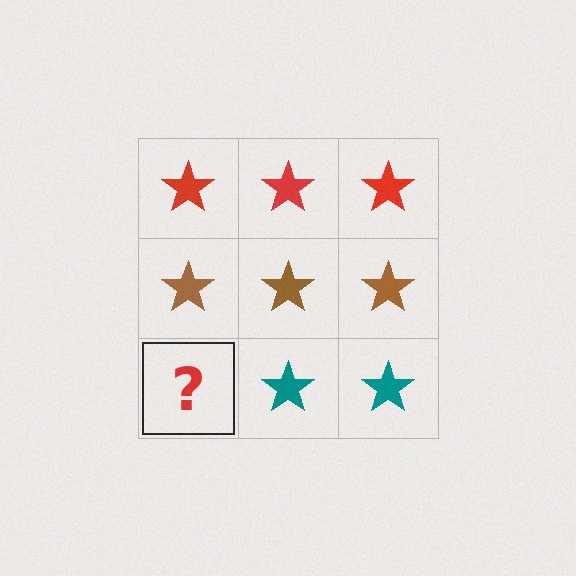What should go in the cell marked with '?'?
The missing cell should contain a teal star.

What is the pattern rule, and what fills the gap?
The rule is that each row has a consistent color. The gap should be filled with a teal star.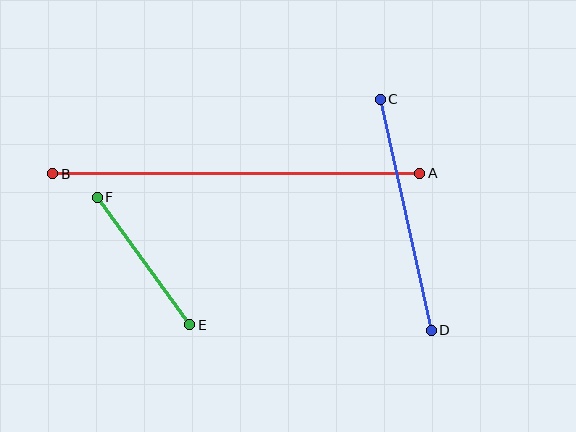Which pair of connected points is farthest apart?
Points A and B are farthest apart.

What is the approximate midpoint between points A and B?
The midpoint is at approximately (236, 173) pixels.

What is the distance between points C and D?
The distance is approximately 236 pixels.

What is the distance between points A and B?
The distance is approximately 367 pixels.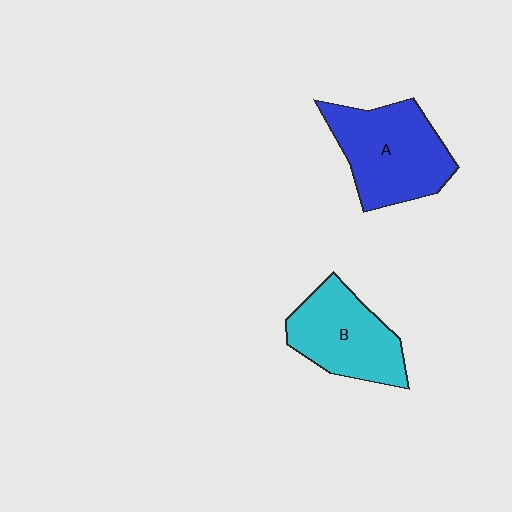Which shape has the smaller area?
Shape B (cyan).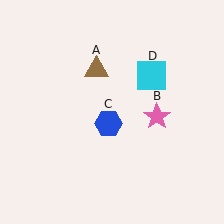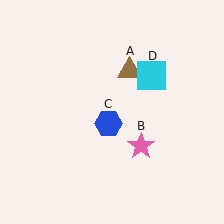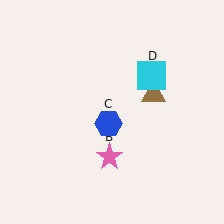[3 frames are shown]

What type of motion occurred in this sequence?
The brown triangle (object A), pink star (object B) rotated clockwise around the center of the scene.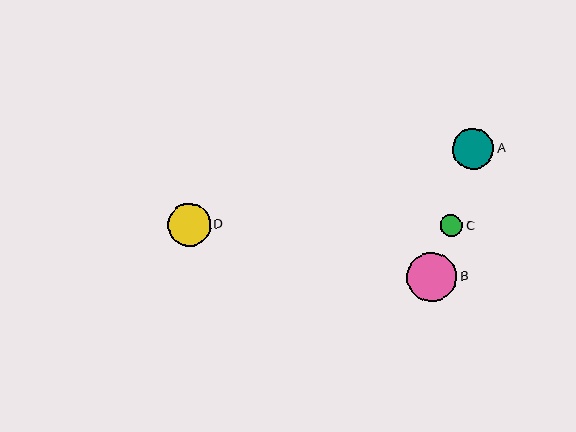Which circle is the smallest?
Circle C is the smallest with a size of approximately 22 pixels.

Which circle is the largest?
Circle B is the largest with a size of approximately 50 pixels.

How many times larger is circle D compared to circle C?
Circle D is approximately 2.0 times the size of circle C.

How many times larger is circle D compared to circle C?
Circle D is approximately 2.0 times the size of circle C.